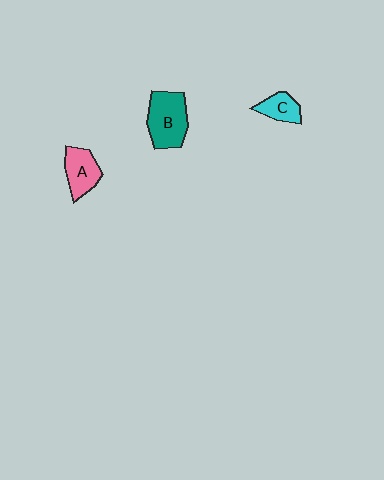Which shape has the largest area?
Shape B (teal).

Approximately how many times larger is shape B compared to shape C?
Approximately 2.0 times.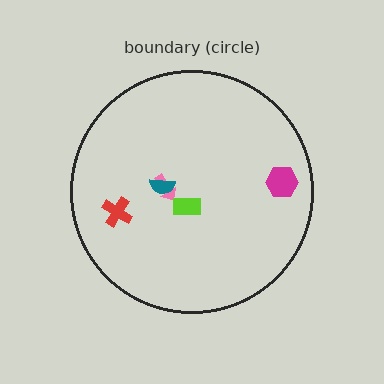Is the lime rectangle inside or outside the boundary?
Inside.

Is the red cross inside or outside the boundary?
Inside.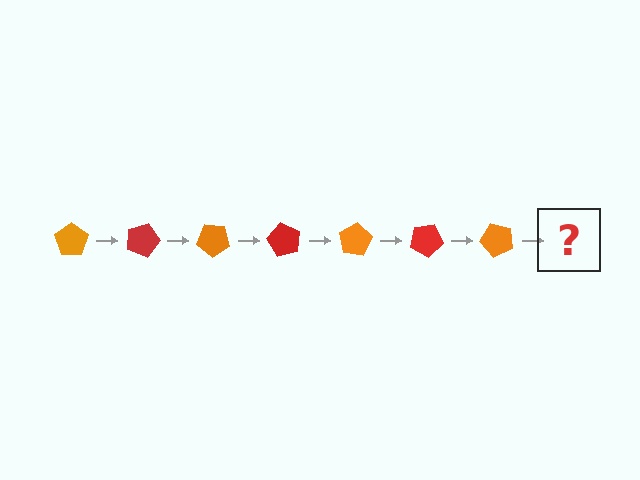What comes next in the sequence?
The next element should be a red pentagon, rotated 140 degrees from the start.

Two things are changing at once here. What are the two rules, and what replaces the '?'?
The two rules are that it rotates 20 degrees each step and the color cycles through orange and red. The '?' should be a red pentagon, rotated 140 degrees from the start.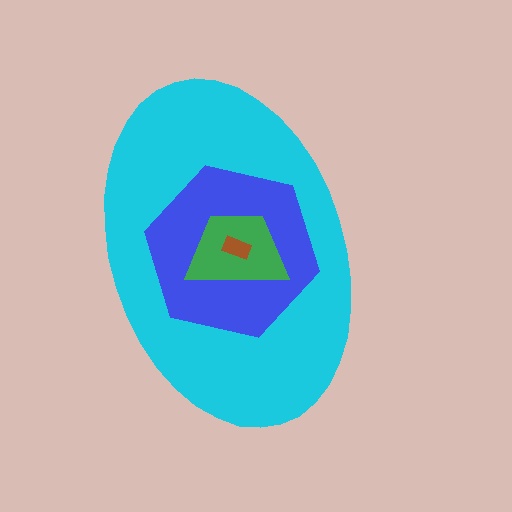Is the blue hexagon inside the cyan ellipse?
Yes.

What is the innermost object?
The brown rectangle.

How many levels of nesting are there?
4.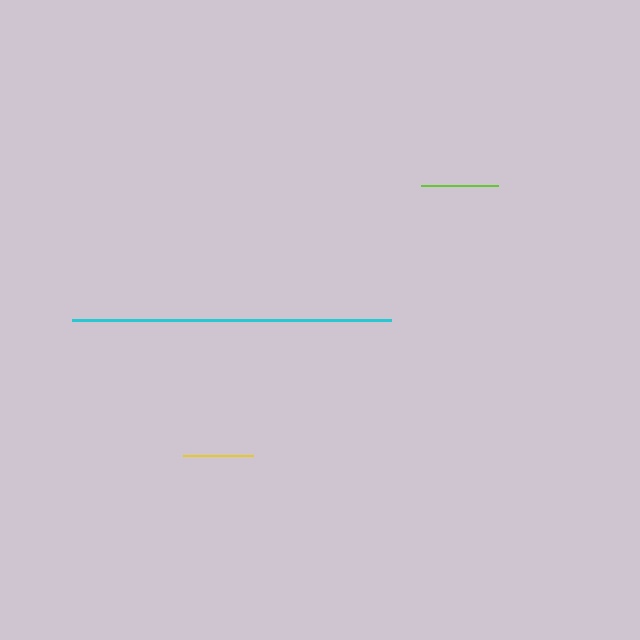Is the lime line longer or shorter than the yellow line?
The lime line is longer than the yellow line.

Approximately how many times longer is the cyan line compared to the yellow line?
The cyan line is approximately 4.5 times the length of the yellow line.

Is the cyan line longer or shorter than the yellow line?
The cyan line is longer than the yellow line.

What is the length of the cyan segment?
The cyan segment is approximately 318 pixels long.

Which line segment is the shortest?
The yellow line is the shortest at approximately 70 pixels.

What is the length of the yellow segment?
The yellow segment is approximately 70 pixels long.